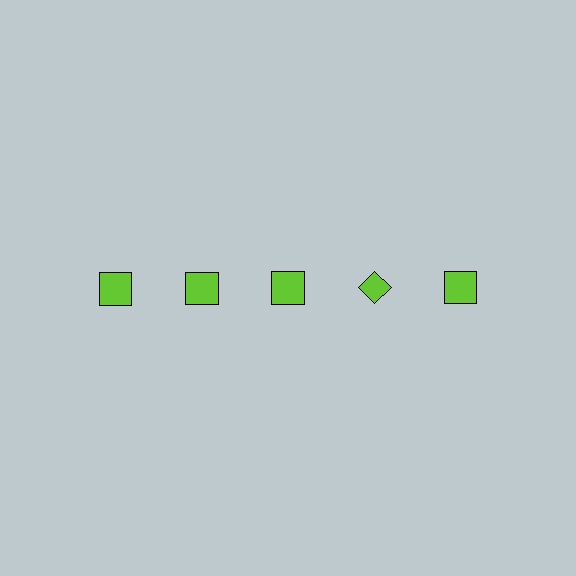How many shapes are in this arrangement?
There are 5 shapes arranged in a grid pattern.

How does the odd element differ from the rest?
It has a different shape: diamond instead of square.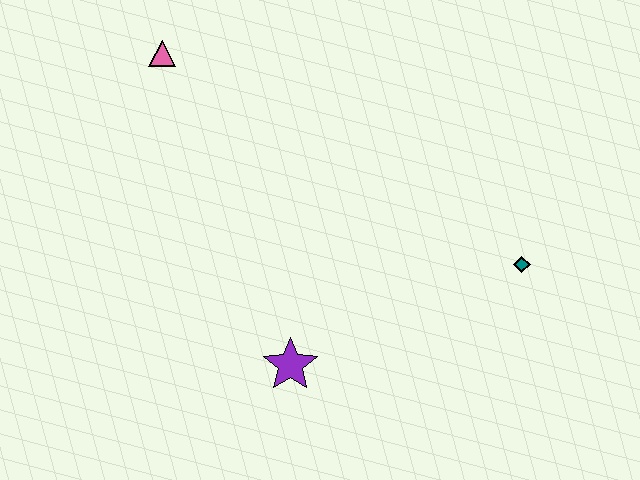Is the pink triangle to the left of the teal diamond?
Yes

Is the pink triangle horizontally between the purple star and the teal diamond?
No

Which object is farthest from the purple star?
The pink triangle is farthest from the purple star.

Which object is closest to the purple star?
The teal diamond is closest to the purple star.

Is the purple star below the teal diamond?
Yes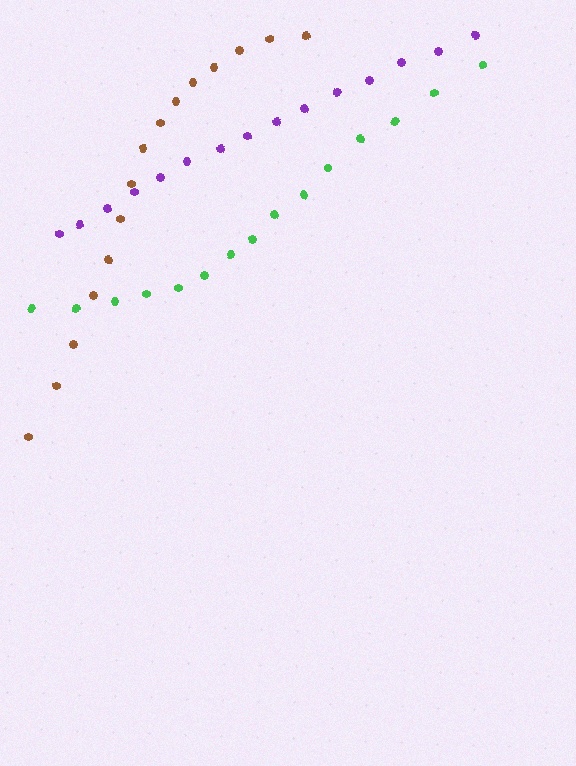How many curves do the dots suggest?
There are 3 distinct paths.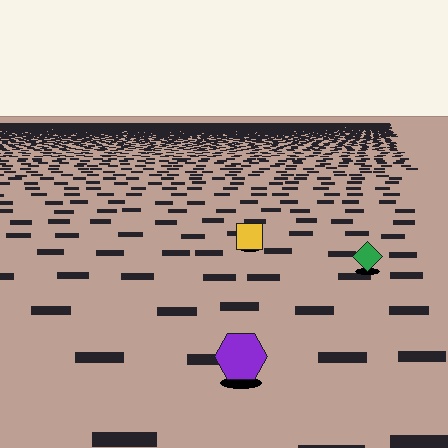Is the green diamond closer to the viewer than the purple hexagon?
No. The purple hexagon is closer — you can tell from the texture gradient: the ground texture is coarser near it.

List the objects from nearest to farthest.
From nearest to farthest: the purple hexagon, the green diamond, the yellow square.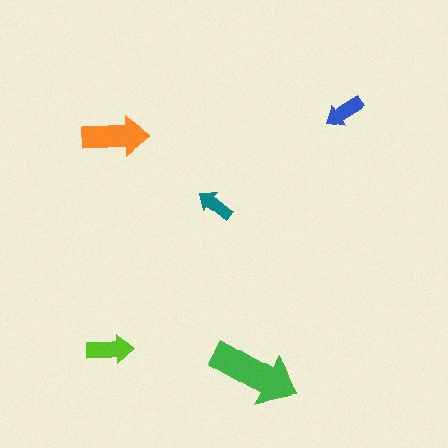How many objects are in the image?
There are 5 objects in the image.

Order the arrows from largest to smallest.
the green one, the orange one, the lime one, the blue one, the teal one.